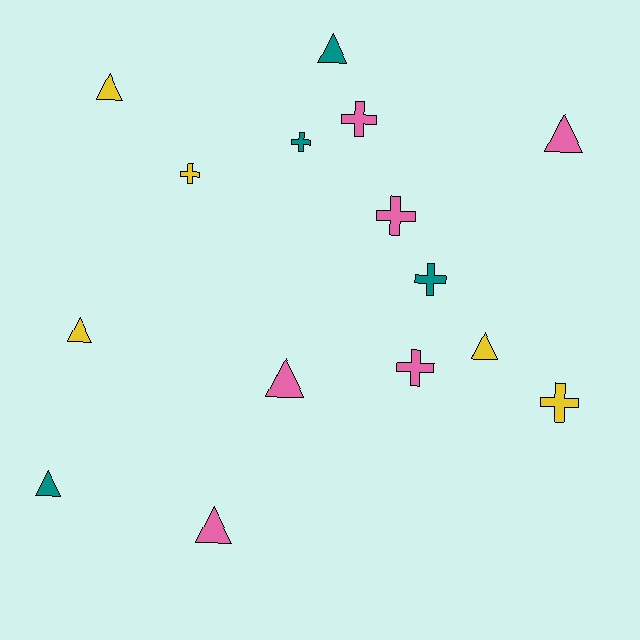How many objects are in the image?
There are 15 objects.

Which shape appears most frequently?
Triangle, with 8 objects.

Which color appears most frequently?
Pink, with 6 objects.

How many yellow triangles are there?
There are 3 yellow triangles.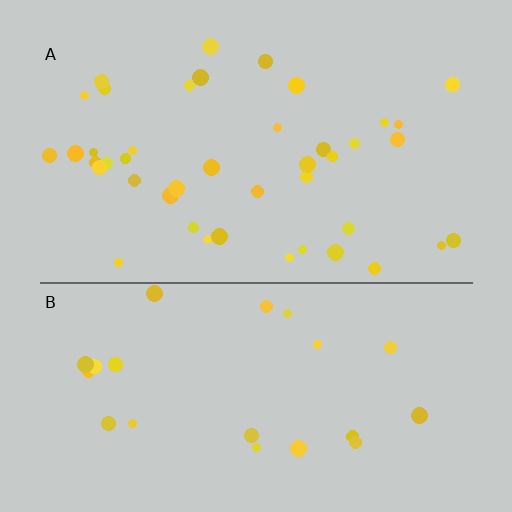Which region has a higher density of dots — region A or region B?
A (the top).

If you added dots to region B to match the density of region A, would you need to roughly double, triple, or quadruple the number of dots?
Approximately double.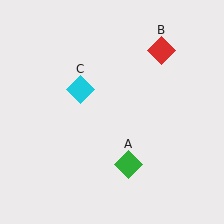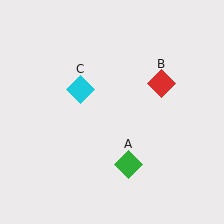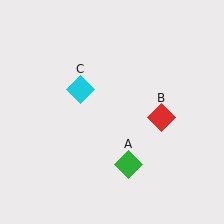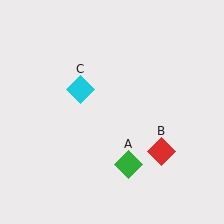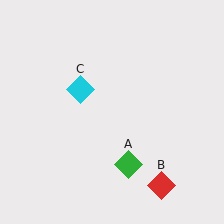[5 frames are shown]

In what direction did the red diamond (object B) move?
The red diamond (object B) moved down.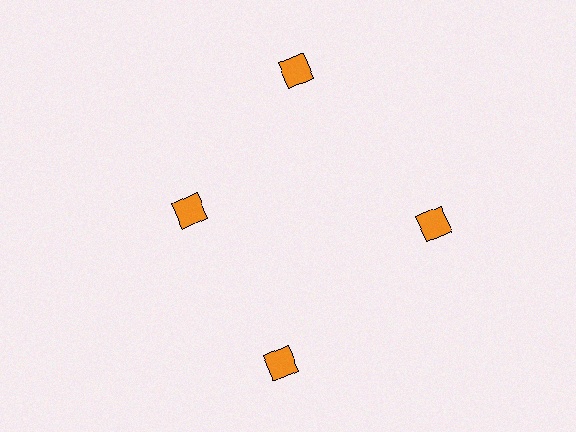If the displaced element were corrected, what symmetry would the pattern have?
It would have 4-fold rotational symmetry — the pattern would map onto itself every 90 degrees.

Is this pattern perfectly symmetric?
No. The 4 orange squares are arranged in a ring, but one element near the 9 o'clock position is pulled inward toward the center, breaking the 4-fold rotational symmetry.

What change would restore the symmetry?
The symmetry would be restored by moving it outward, back onto the ring so that all 4 squares sit at equal angles and equal distance from the center.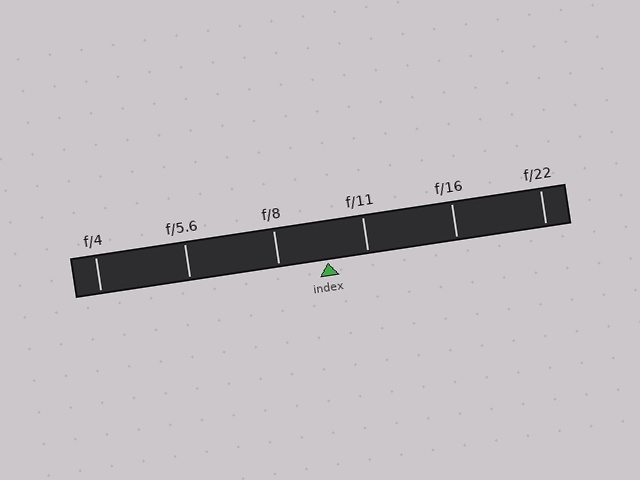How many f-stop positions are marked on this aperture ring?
There are 6 f-stop positions marked.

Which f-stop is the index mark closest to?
The index mark is closest to f/11.